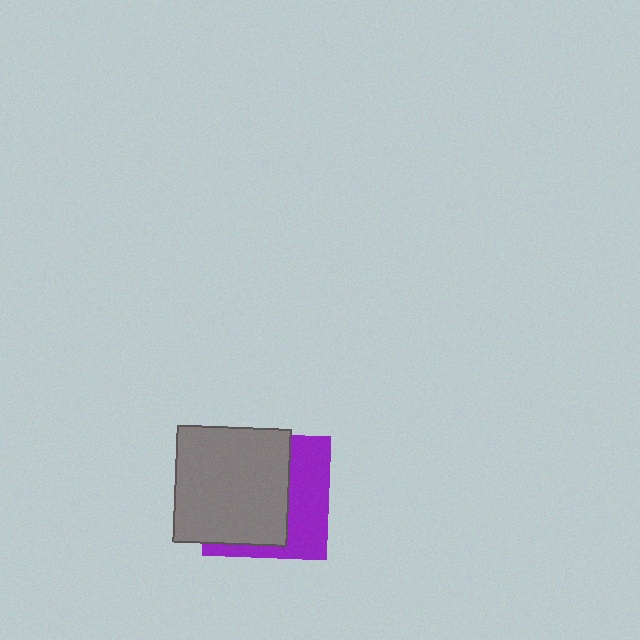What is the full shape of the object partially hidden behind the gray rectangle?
The partially hidden object is a purple square.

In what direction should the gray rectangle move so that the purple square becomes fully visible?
The gray rectangle should move left. That is the shortest direction to clear the overlap and leave the purple square fully visible.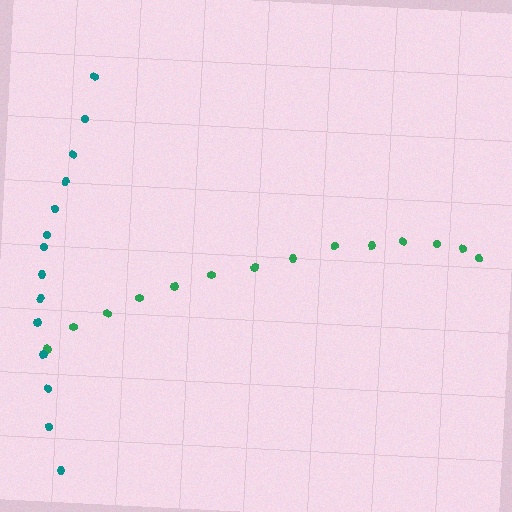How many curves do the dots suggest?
There are 2 distinct paths.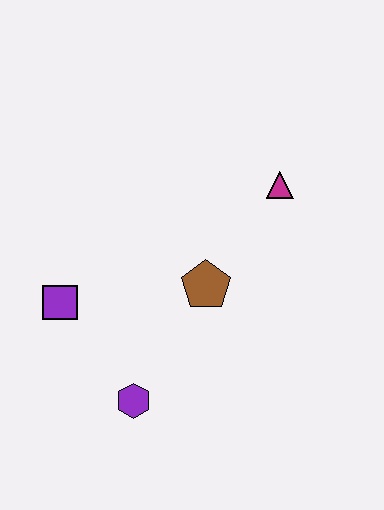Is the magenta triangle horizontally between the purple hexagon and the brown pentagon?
No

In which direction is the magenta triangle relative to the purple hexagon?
The magenta triangle is above the purple hexagon.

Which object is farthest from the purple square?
The magenta triangle is farthest from the purple square.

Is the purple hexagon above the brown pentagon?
No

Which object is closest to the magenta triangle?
The brown pentagon is closest to the magenta triangle.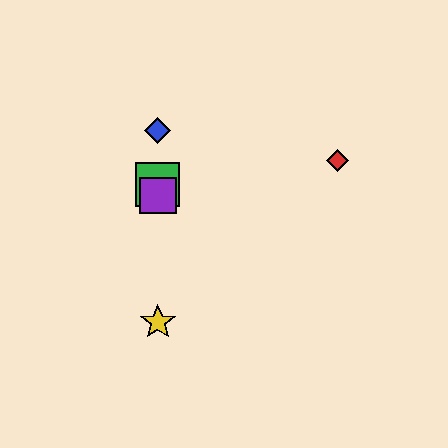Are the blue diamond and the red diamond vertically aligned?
No, the blue diamond is at x≈158 and the red diamond is at x≈337.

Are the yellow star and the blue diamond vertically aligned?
Yes, both are at x≈158.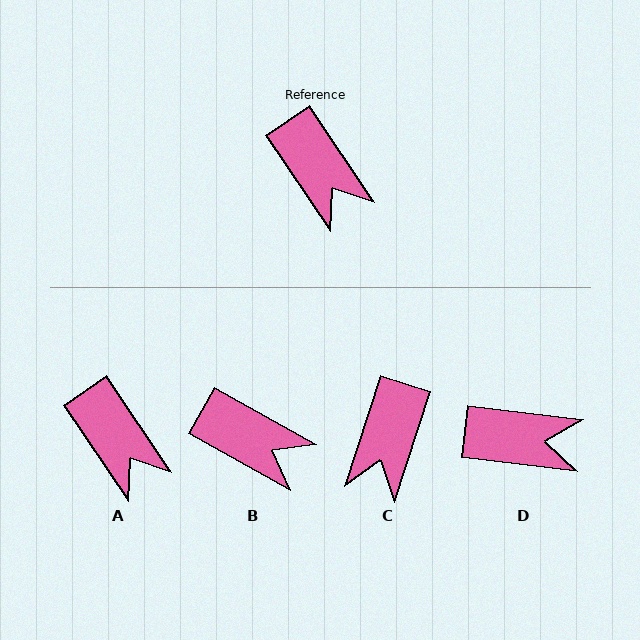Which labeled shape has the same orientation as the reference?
A.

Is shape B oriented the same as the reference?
No, it is off by about 27 degrees.